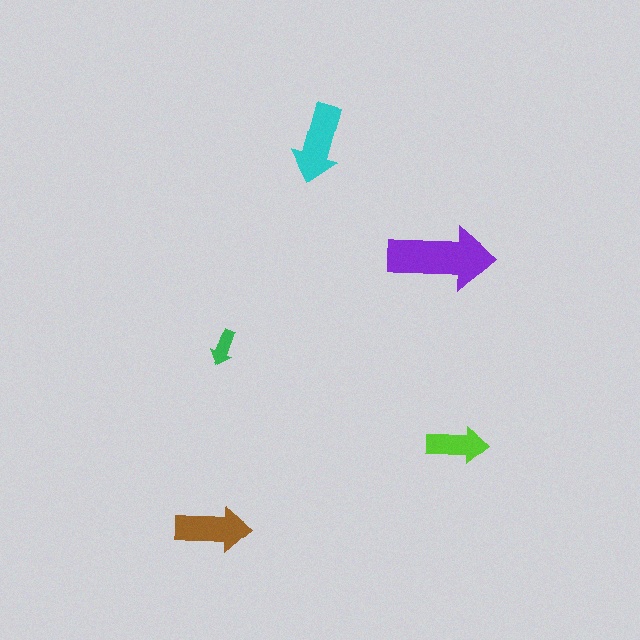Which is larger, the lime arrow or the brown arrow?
The brown one.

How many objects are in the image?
There are 5 objects in the image.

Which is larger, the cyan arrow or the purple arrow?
The purple one.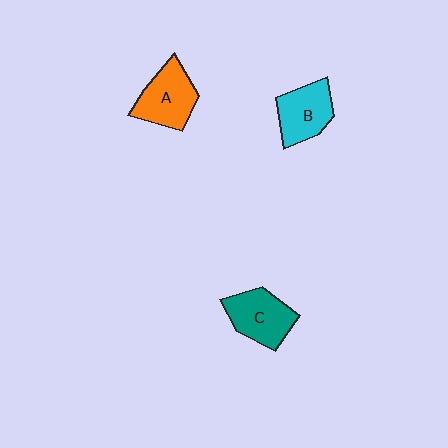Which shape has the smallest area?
Shape B (cyan).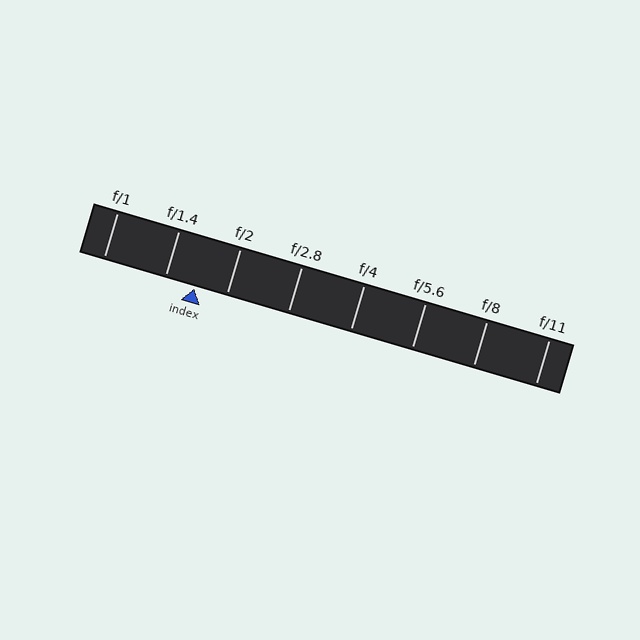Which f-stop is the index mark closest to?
The index mark is closest to f/1.4.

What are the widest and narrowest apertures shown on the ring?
The widest aperture shown is f/1 and the narrowest is f/11.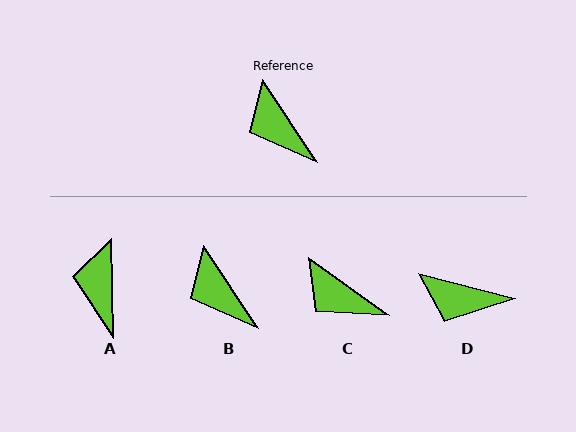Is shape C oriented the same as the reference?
No, it is off by about 21 degrees.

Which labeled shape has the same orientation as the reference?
B.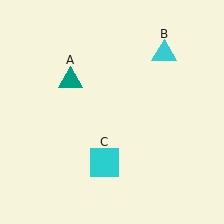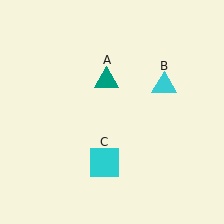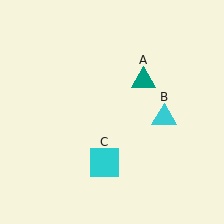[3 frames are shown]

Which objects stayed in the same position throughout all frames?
Cyan square (object C) remained stationary.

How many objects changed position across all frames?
2 objects changed position: teal triangle (object A), cyan triangle (object B).